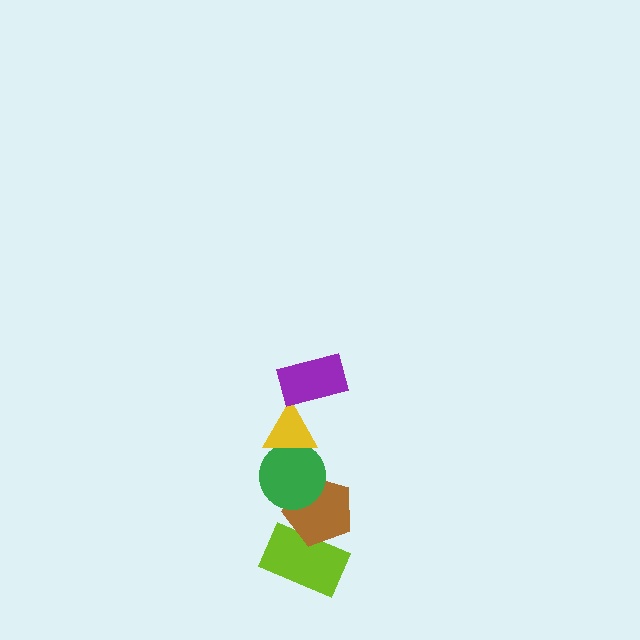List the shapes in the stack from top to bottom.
From top to bottom: the purple rectangle, the yellow triangle, the green circle, the brown pentagon, the lime rectangle.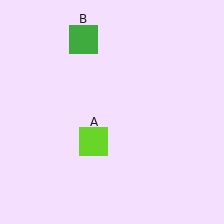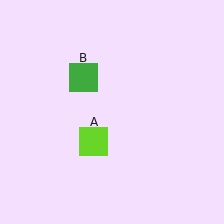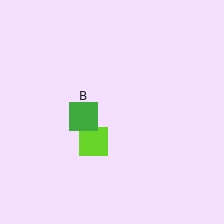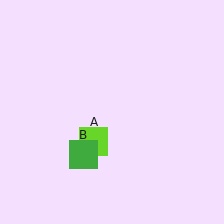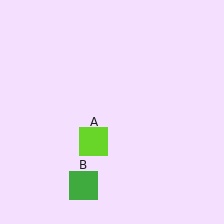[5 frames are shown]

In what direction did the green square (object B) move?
The green square (object B) moved down.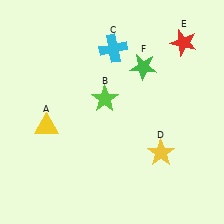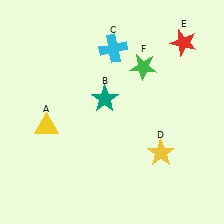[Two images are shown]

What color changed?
The star (B) changed from lime in Image 1 to teal in Image 2.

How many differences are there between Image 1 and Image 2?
There is 1 difference between the two images.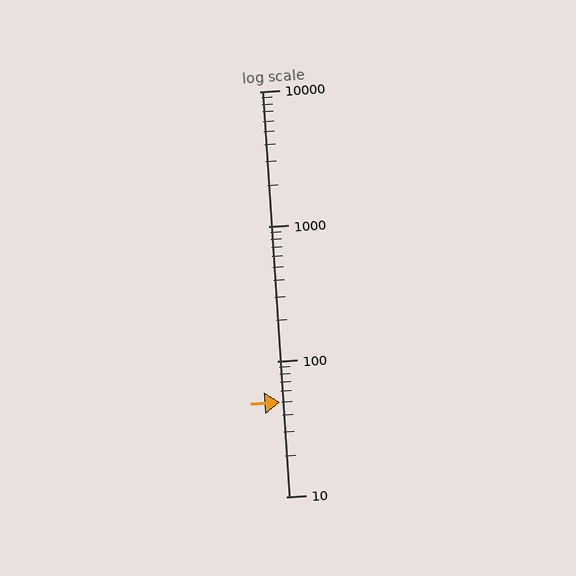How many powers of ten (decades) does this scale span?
The scale spans 3 decades, from 10 to 10000.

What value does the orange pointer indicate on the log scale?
The pointer indicates approximately 50.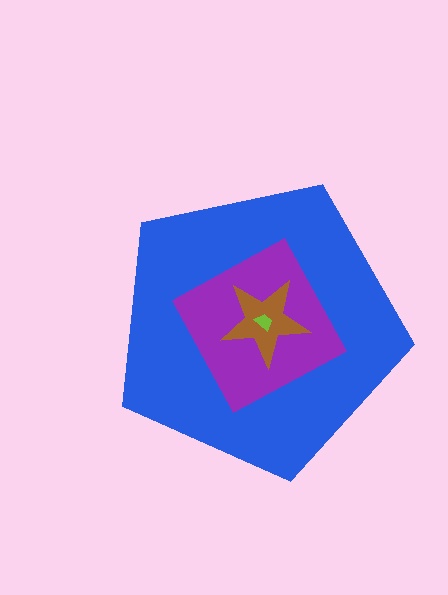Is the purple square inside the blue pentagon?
Yes.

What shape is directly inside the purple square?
The brown star.